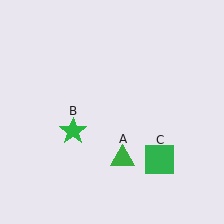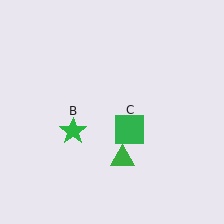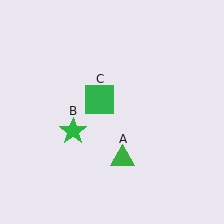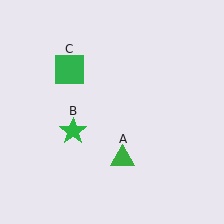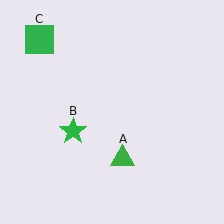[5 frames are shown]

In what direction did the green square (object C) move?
The green square (object C) moved up and to the left.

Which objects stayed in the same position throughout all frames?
Green triangle (object A) and green star (object B) remained stationary.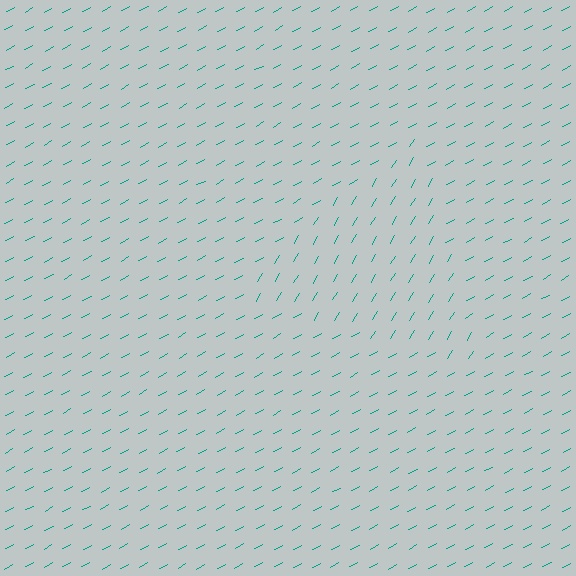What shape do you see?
I see a triangle.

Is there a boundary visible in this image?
Yes, there is a texture boundary formed by a change in line orientation.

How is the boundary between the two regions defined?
The boundary is defined purely by a change in line orientation (approximately 31 degrees difference). All lines are the same color and thickness.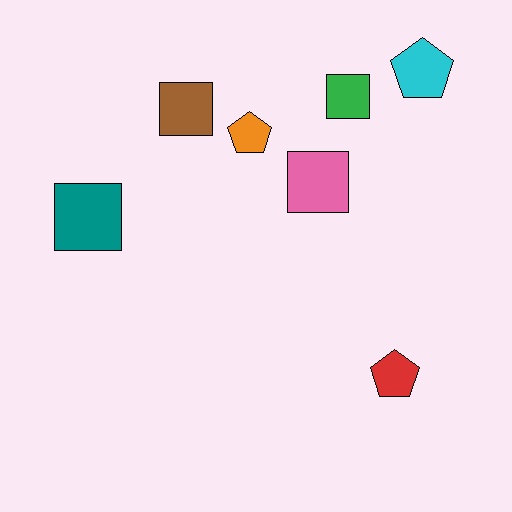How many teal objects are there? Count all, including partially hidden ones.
There is 1 teal object.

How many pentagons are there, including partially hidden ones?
There are 3 pentagons.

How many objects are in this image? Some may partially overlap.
There are 7 objects.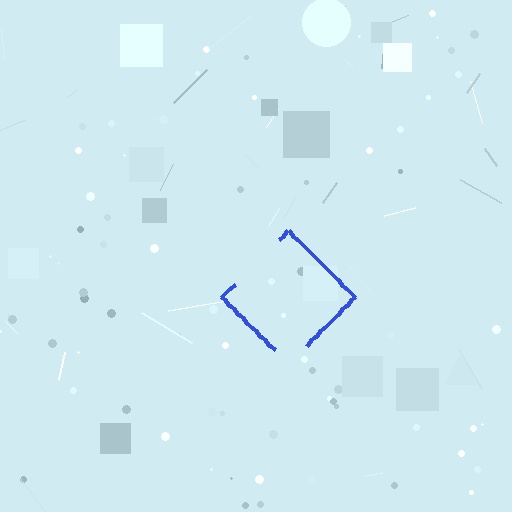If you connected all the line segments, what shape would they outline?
They would outline a diamond.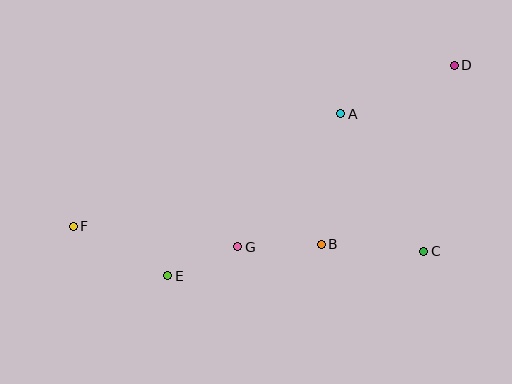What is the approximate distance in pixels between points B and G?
The distance between B and G is approximately 84 pixels.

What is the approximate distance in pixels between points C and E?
The distance between C and E is approximately 257 pixels.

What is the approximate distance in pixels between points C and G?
The distance between C and G is approximately 186 pixels.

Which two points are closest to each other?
Points E and G are closest to each other.